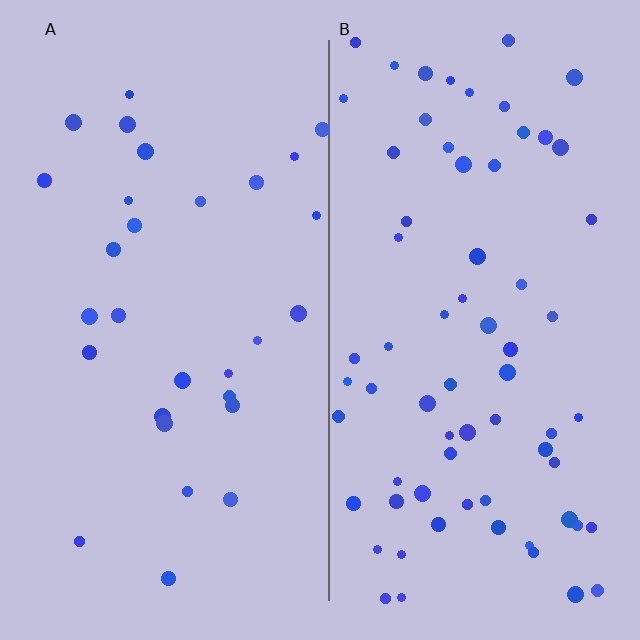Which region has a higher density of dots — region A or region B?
B (the right).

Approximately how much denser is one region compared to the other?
Approximately 2.4× — region B over region A.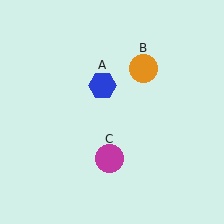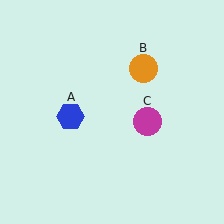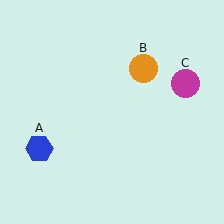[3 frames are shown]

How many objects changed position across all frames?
2 objects changed position: blue hexagon (object A), magenta circle (object C).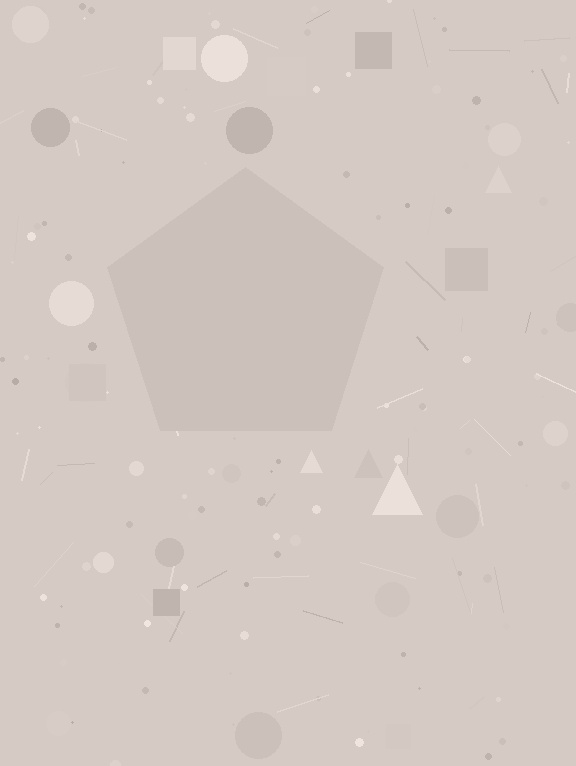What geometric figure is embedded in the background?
A pentagon is embedded in the background.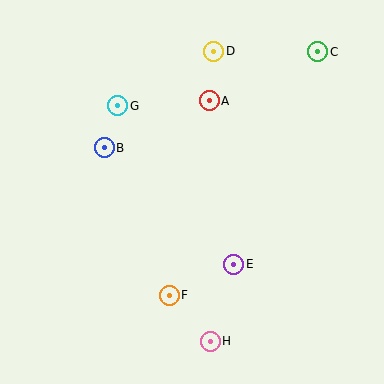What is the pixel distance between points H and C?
The distance between H and C is 309 pixels.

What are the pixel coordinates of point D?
Point D is at (214, 51).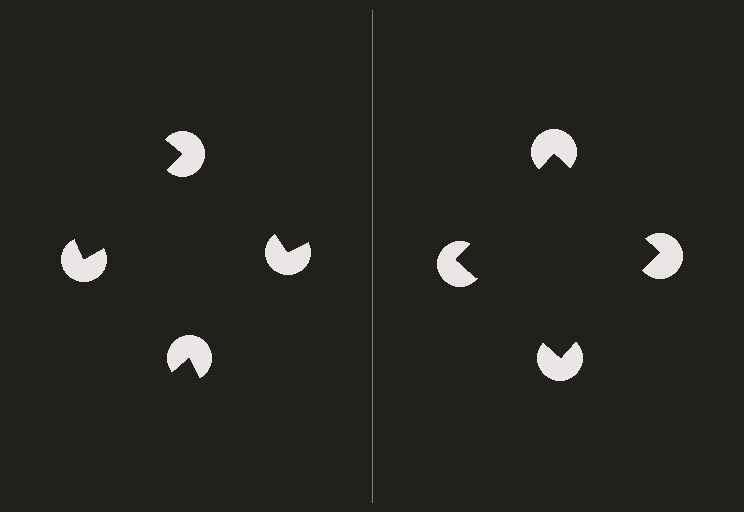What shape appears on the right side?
An illusory square.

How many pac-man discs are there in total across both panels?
8 — 4 on each side.